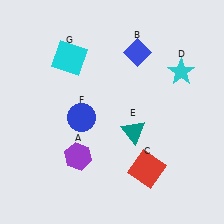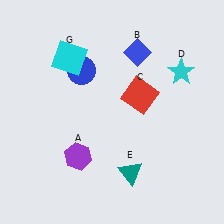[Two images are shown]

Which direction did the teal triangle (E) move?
The teal triangle (E) moved down.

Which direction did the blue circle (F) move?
The blue circle (F) moved up.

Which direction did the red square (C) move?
The red square (C) moved up.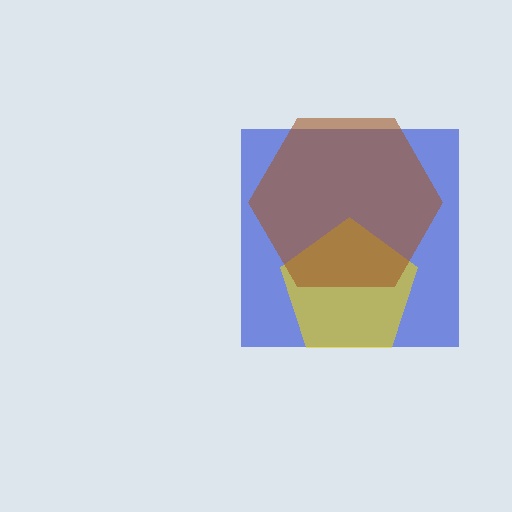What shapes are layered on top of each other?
The layered shapes are: a blue square, a yellow pentagon, a brown hexagon.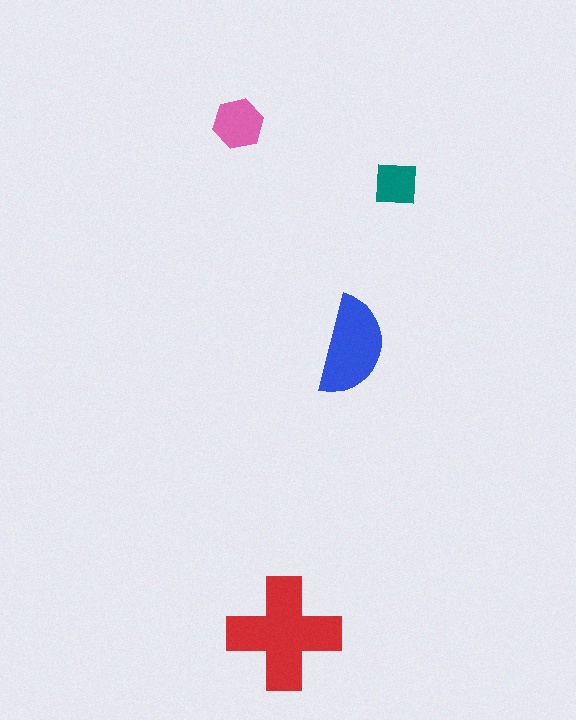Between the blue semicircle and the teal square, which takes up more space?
The blue semicircle.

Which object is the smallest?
The teal square.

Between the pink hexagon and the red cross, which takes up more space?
The red cross.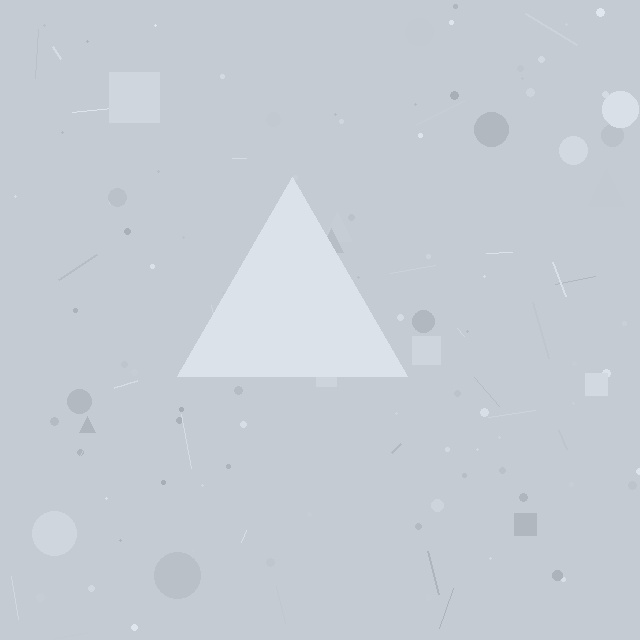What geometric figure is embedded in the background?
A triangle is embedded in the background.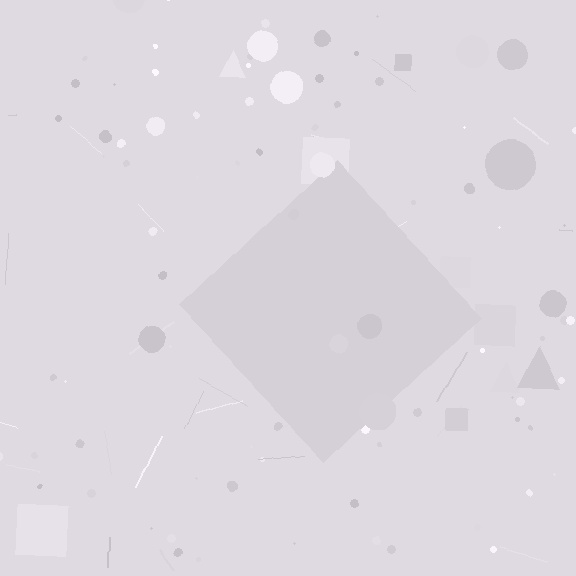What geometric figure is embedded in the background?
A diamond is embedded in the background.